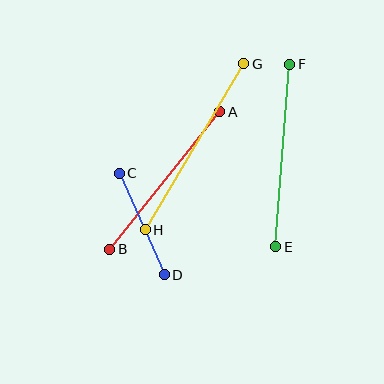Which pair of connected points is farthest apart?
Points G and H are farthest apart.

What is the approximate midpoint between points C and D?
The midpoint is at approximately (142, 224) pixels.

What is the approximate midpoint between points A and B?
The midpoint is at approximately (165, 181) pixels.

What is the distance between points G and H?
The distance is approximately 193 pixels.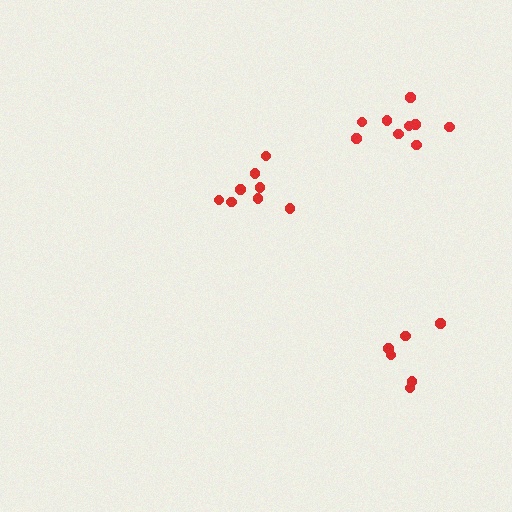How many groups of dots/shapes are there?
There are 3 groups.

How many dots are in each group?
Group 1: 8 dots, Group 2: 9 dots, Group 3: 6 dots (23 total).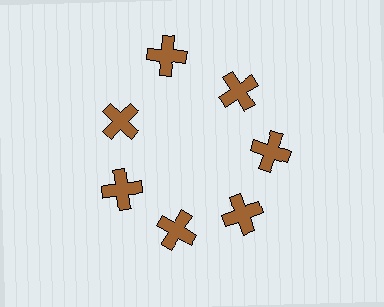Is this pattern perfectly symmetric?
No. The 7 brown crosses are arranged in a ring, but one element near the 12 o'clock position is pushed outward from the center, breaking the 7-fold rotational symmetry.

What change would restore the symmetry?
The symmetry would be restored by moving it inward, back onto the ring so that all 7 crosses sit at equal angles and equal distance from the center.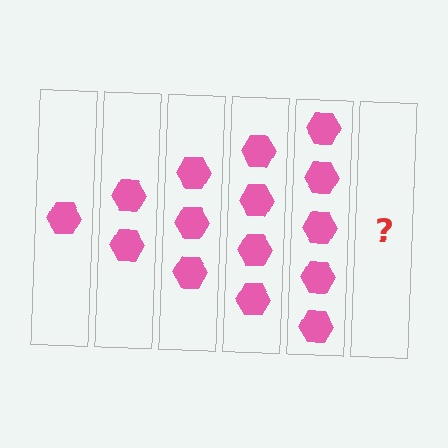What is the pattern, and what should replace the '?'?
The pattern is that each step adds one more hexagon. The '?' should be 6 hexagons.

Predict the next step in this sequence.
The next step is 6 hexagons.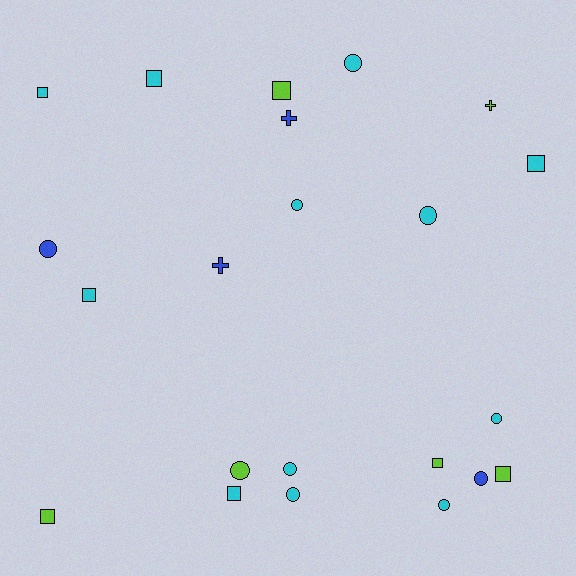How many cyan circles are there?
There are 7 cyan circles.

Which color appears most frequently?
Cyan, with 12 objects.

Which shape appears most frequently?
Circle, with 10 objects.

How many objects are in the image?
There are 22 objects.